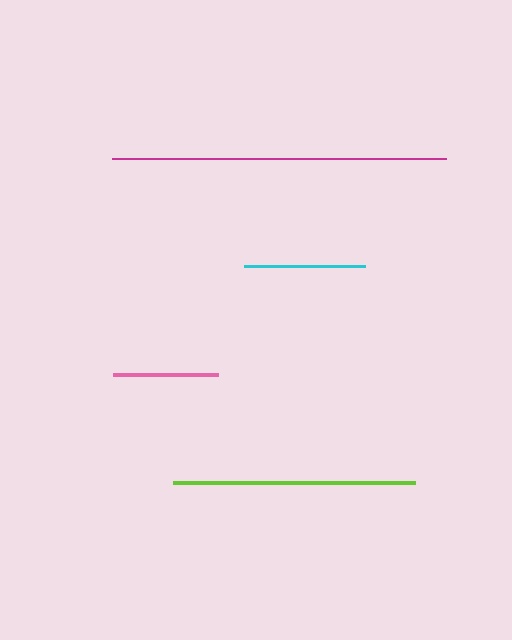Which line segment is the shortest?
The pink line is the shortest at approximately 106 pixels.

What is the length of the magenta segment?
The magenta segment is approximately 334 pixels long.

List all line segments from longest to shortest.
From longest to shortest: magenta, lime, cyan, pink.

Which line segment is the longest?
The magenta line is the longest at approximately 334 pixels.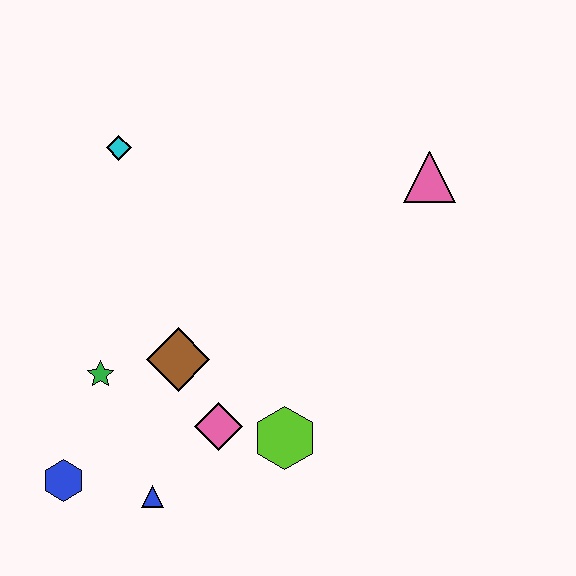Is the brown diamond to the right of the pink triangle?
No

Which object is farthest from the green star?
The pink triangle is farthest from the green star.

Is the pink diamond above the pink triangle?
No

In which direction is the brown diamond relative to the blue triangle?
The brown diamond is above the blue triangle.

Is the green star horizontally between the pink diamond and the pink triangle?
No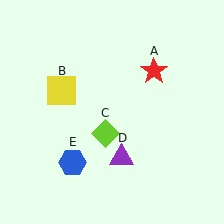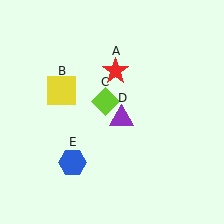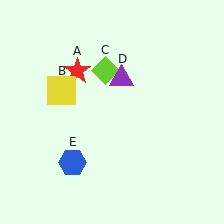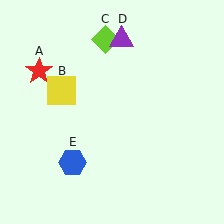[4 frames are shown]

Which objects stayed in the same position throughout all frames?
Yellow square (object B) and blue hexagon (object E) remained stationary.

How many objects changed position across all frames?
3 objects changed position: red star (object A), lime diamond (object C), purple triangle (object D).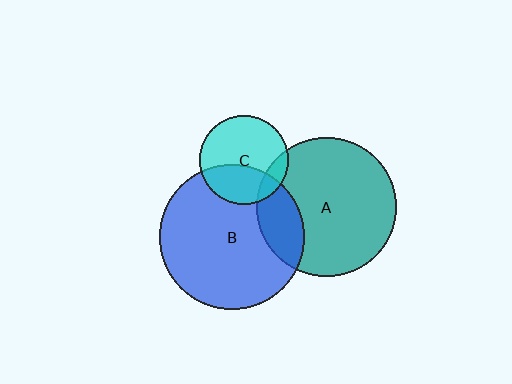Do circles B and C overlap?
Yes.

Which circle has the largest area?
Circle B (blue).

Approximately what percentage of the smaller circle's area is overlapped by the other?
Approximately 35%.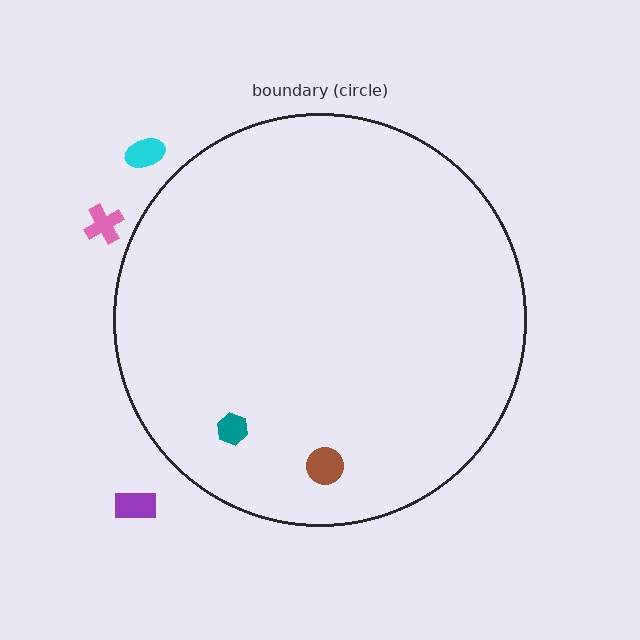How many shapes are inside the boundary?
2 inside, 3 outside.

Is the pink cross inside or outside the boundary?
Outside.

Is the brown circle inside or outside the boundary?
Inside.